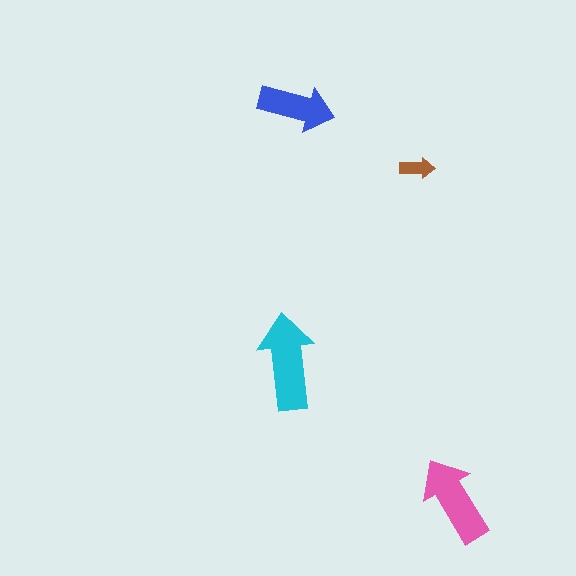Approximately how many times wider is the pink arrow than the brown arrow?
About 2.5 times wider.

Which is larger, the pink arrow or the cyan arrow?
The cyan one.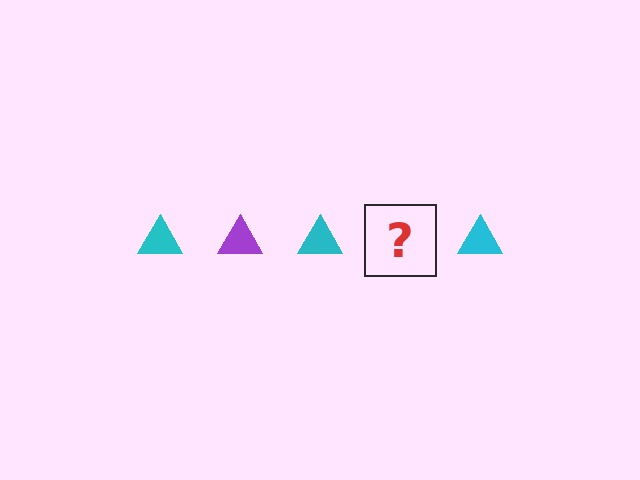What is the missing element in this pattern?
The missing element is a purple triangle.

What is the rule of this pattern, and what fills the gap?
The rule is that the pattern cycles through cyan, purple triangles. The gap should be filled with a purple triangle.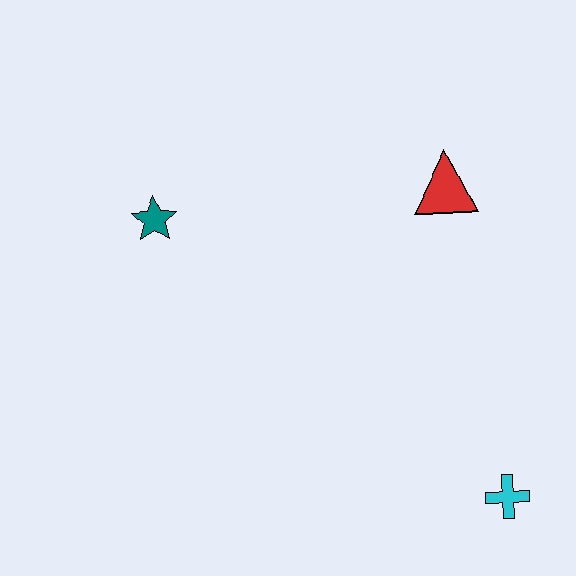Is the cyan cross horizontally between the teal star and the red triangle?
No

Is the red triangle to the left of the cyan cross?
Yes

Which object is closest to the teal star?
The red triangle is closest to the teal star.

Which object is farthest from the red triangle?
The cyan cross is farthest from the red triangle.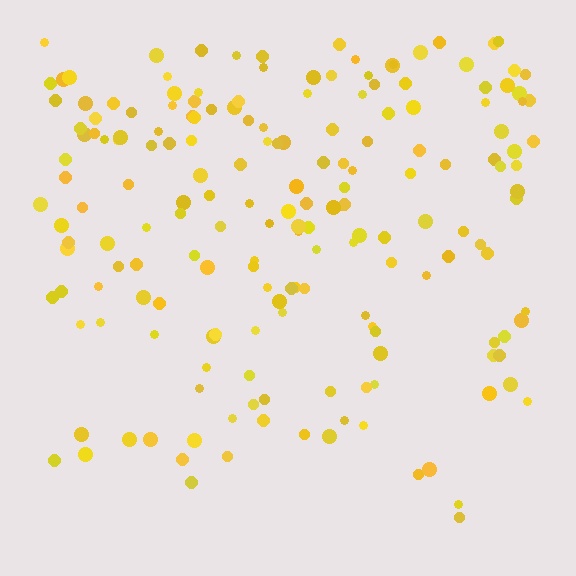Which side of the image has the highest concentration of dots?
The top.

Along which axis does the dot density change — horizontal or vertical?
Vertical.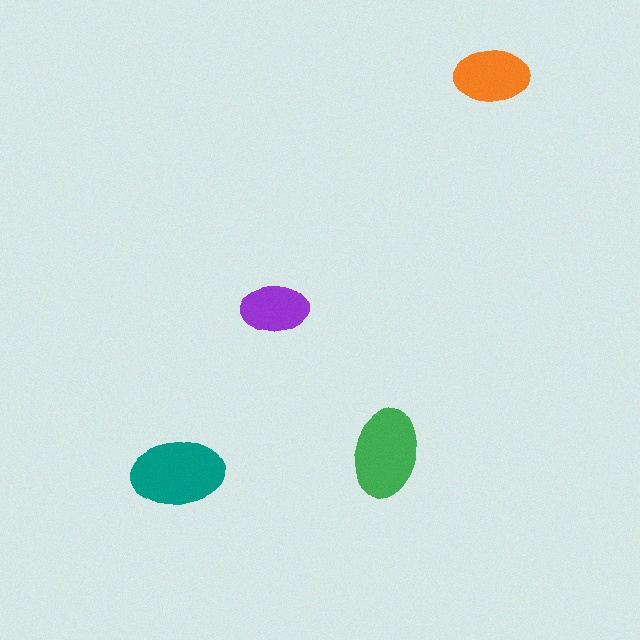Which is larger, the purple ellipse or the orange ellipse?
The orange one.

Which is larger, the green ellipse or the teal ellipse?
The teal one.